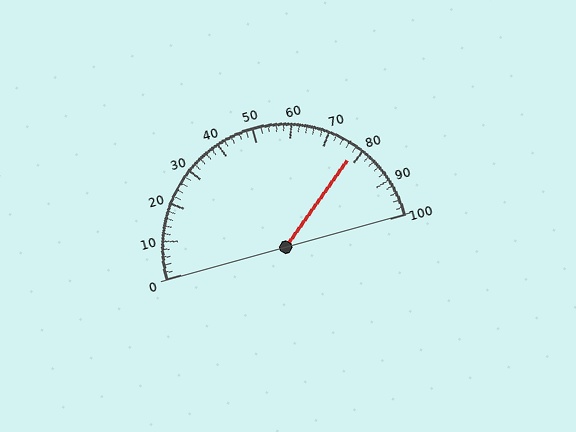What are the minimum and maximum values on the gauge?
The gauge ranges from 0 to 100.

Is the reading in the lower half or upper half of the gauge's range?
The reading is in the upper half of the range (0 to 100).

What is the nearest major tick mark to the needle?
The nearest major tick mark is 80.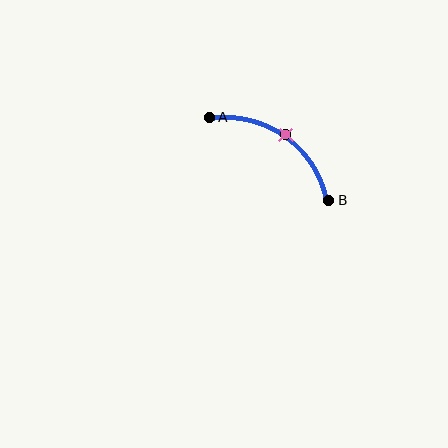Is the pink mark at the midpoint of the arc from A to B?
Yes. The pink mark lies on the arc at equal arc-length from both A and B — it is the arc midpoint.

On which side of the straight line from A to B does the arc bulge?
The arc bulges above and to the right of the straight line connecting A and B.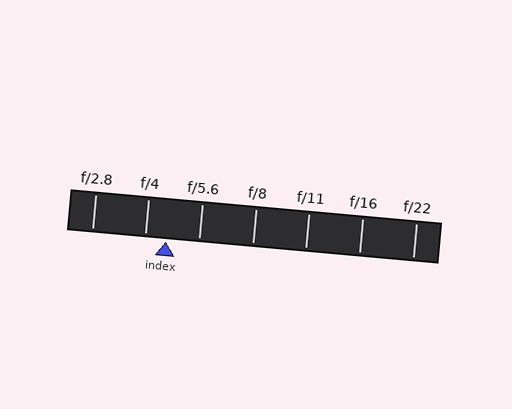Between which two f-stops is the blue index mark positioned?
The index mark is between f/4 and f/5.6.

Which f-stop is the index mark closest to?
The index mark is closest to f/4.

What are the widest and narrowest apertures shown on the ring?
The widest aperture shown is f/2.8 and the narrowest is f/22.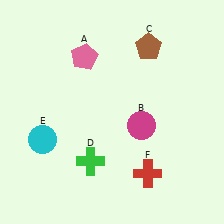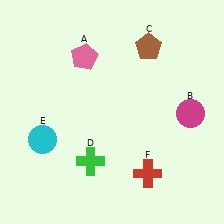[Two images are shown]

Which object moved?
The magenta circle (B) moved right.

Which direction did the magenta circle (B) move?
The magenta circle (B) moved right.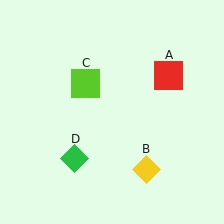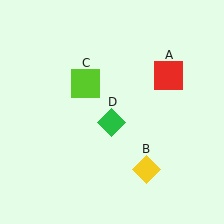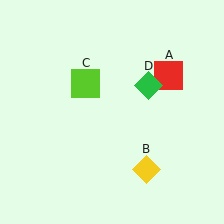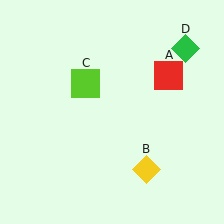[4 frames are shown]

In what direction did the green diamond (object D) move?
The green diamond (object D) moved up and to the right.